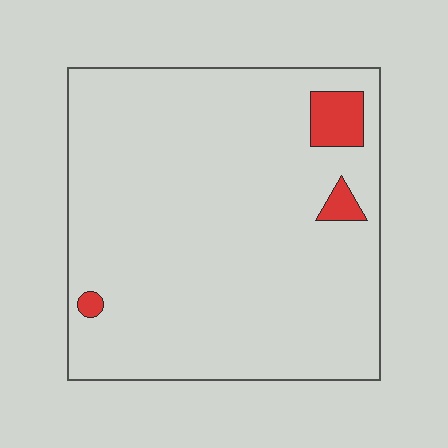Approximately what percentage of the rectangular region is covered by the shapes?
Approximately 5%.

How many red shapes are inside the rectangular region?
3.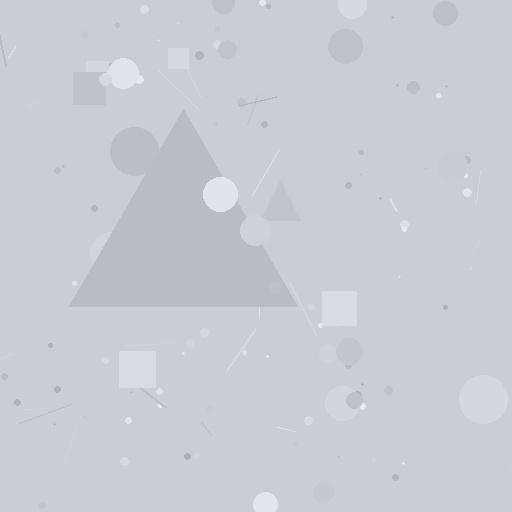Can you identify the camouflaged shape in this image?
The camouflaged shape is a triangle.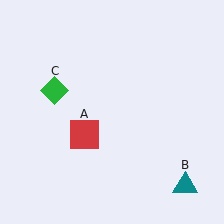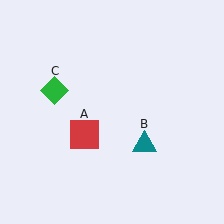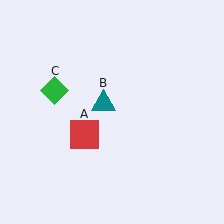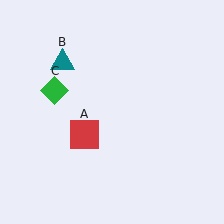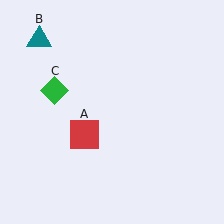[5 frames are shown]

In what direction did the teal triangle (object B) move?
The teal triangle (object B) moved up and to the left.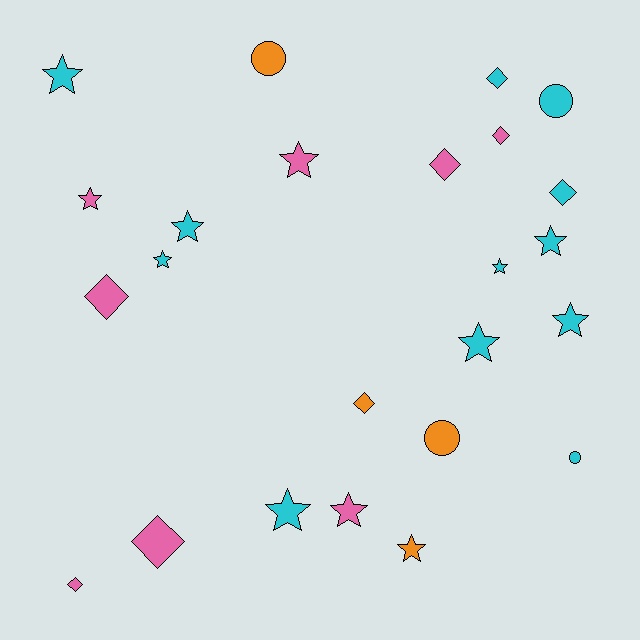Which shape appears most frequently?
Star, with 12 objects.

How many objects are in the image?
There are 24 objects.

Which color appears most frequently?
Cyan, with 12 objects.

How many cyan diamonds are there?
There are 2 cyan diamonds.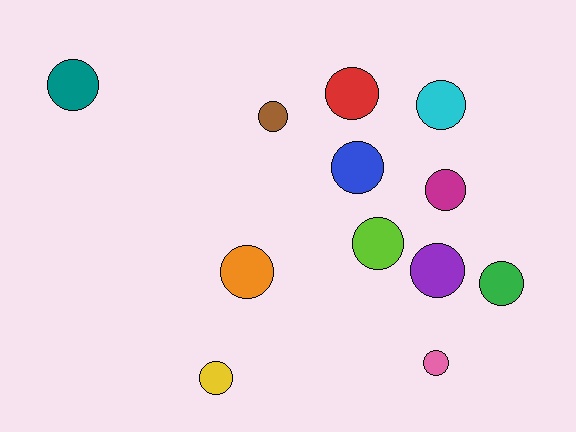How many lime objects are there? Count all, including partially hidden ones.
There is 1 lime object.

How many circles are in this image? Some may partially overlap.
There are 12 circles.